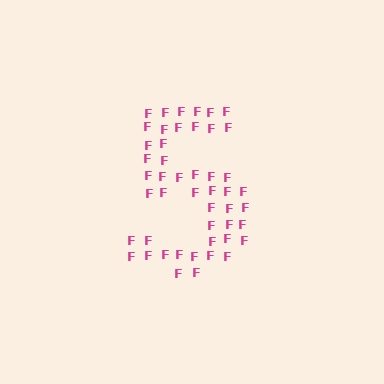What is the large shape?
The large shape is the digit 5.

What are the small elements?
The small elements are letter F's.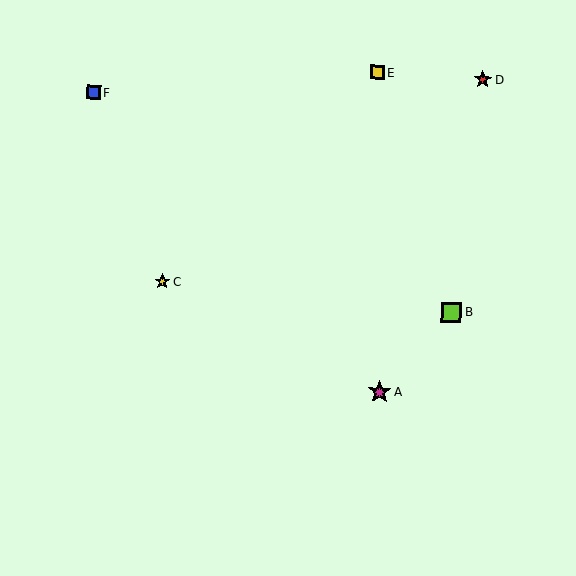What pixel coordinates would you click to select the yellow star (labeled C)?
Click at (162, 281) to select the yellow star C.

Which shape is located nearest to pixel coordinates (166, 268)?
The yellow star (labeled C) at (162, 281) is nearest to that location.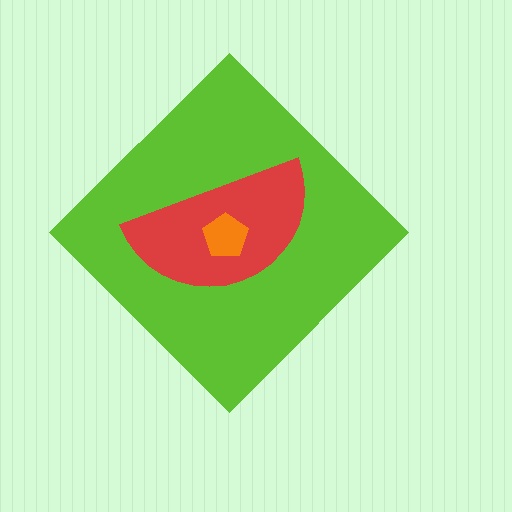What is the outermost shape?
The lime diamond.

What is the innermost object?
The orange pentagon.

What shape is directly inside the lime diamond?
The red semicircle.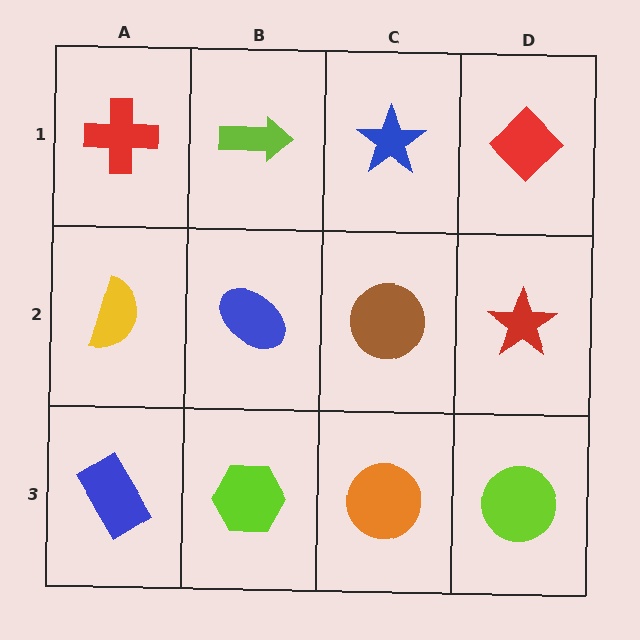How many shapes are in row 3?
4 shapes.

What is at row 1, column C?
A blue star.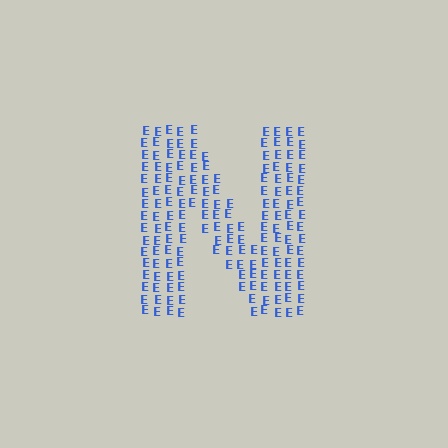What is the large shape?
The large shape is the letter N.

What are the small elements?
The small elements are letter E's.